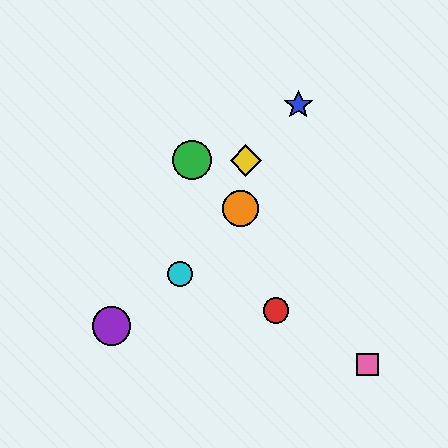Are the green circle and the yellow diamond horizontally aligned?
Yes, both are at y≈160.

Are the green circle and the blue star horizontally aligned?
No, the green circle is at y≈160 and the blue star is at y≈105.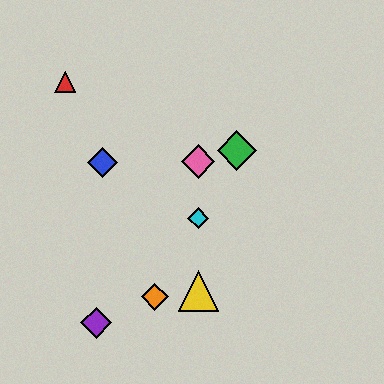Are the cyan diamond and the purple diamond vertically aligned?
No, the cyan diamond is at x≈198 and the purple diamond is at x≈96.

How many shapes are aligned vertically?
3 shapes (the yellow triangle, the cyan diamond, the pink diamond) are aligned vertically.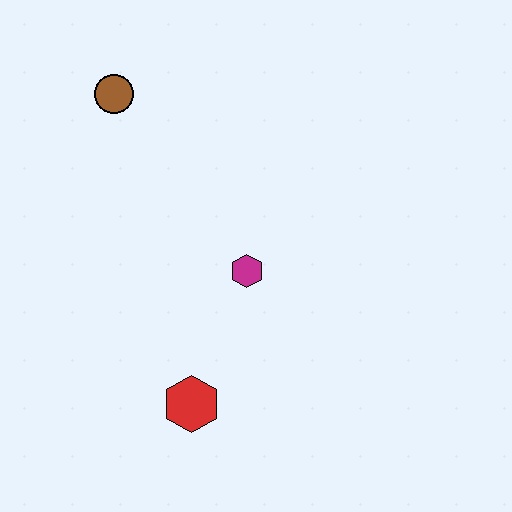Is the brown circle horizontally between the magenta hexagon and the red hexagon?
No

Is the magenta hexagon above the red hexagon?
Yes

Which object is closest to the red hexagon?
The magenta hexagon is closest to the red hexagon.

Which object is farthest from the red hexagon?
The brown circle is farthest from the red hexagon.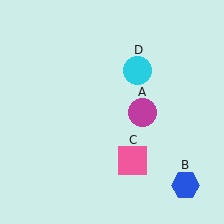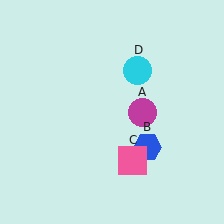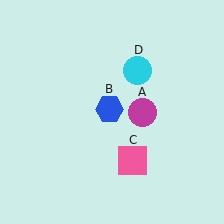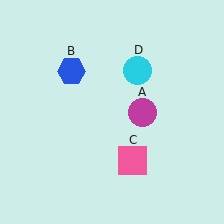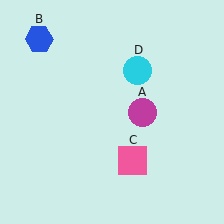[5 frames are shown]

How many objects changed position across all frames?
1 object changed position: blue hexagon (object B).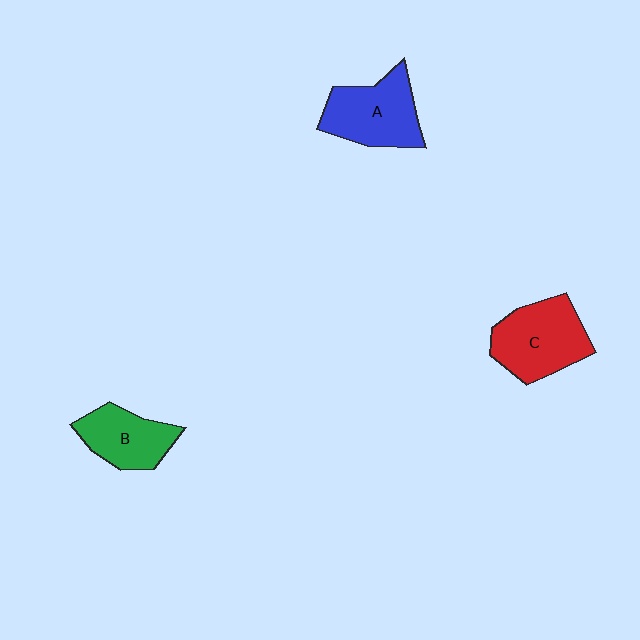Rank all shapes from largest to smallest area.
From largest to smallest: C (red), A (blue), B (green).